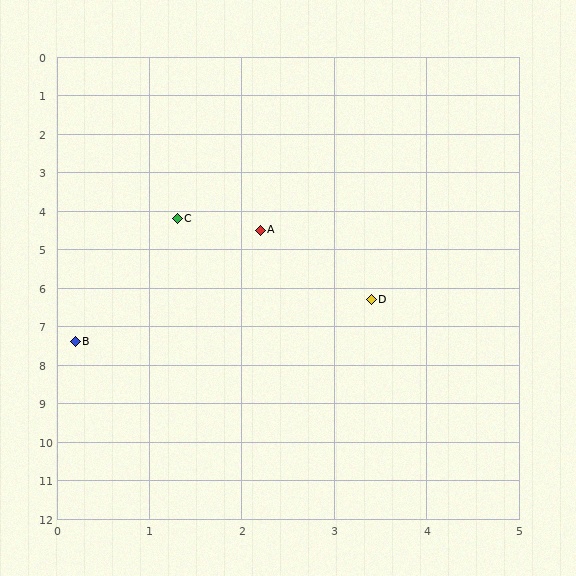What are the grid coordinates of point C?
Point C is at approximately (1.3, 4.2).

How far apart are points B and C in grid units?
Points B and C are about 3.4 grid units apart.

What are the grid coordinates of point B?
Point B is at approximately (0.2, 7.4).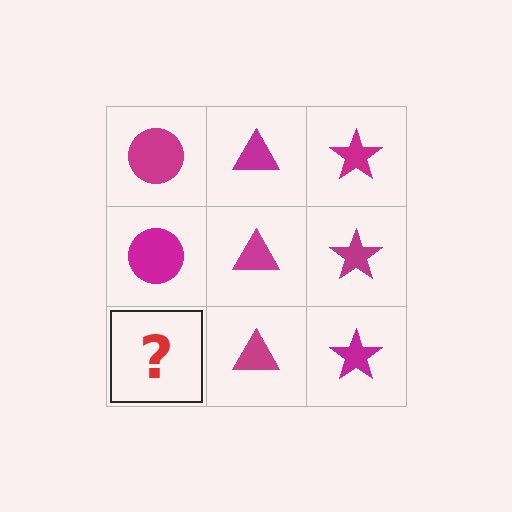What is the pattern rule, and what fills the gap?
The rule is that each column has a consistent shape. The gap should be filled with a magenta circle.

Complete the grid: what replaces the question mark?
The question mark should be replaced with a magenta circle.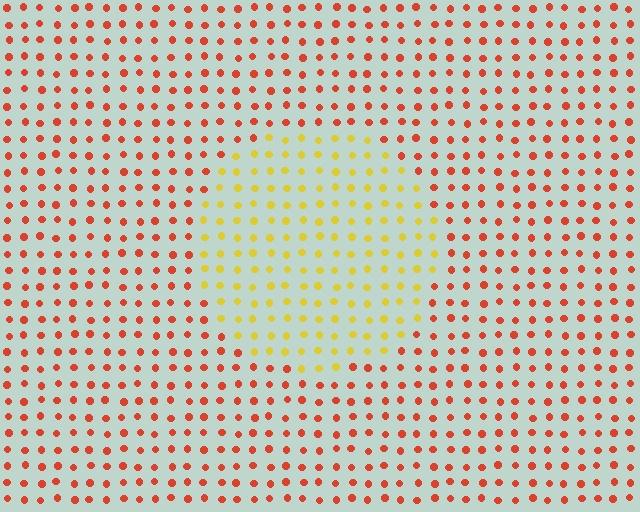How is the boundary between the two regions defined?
The boundary is defined purely by a slight shift in hue (about 48 degrees). Spacing, size, and orientation are identical on both sides.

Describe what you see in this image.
The image is filled with small red elements in a uniform arrangement. A circle-shaped region is visible where the elements are tinted to a slightly different hue, forming a subtle color boundary.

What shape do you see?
I see a circle.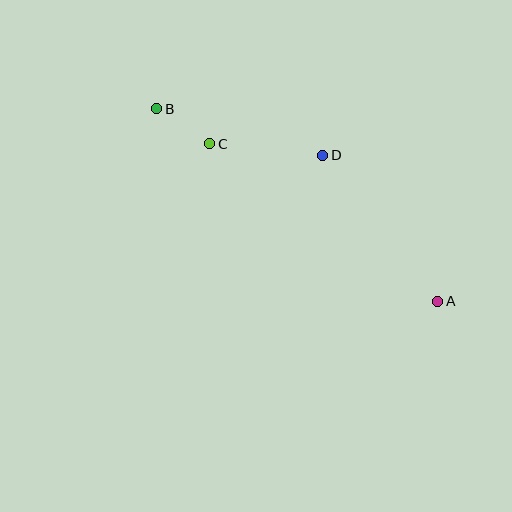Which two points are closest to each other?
Points B and C are closest to each other.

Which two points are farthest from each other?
Points A and B are farthest from each other.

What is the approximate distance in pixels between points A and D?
The distance between A and D is approximately 186 pixels.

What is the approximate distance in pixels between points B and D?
The distance between B and D is approximately 173 pixels.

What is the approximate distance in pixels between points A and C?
The distance between A and C is approximately 277 pixels.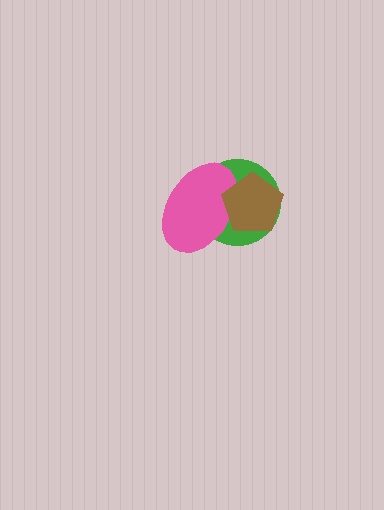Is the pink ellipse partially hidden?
Yes, it is partially covered by another shape.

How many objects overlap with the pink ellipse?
2 objects overlap with the pink ellipse.